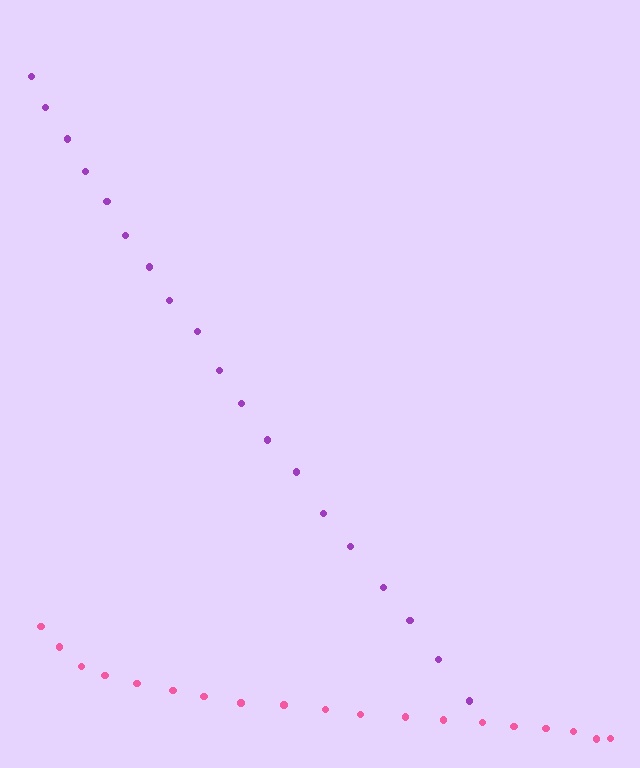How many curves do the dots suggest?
There are 2 distinct paths.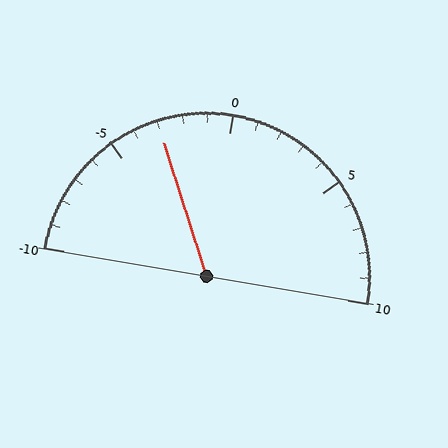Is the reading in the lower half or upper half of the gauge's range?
The reading is in the lower half of the range (-10 to 10).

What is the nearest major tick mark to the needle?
The nearest major tick mark is -5.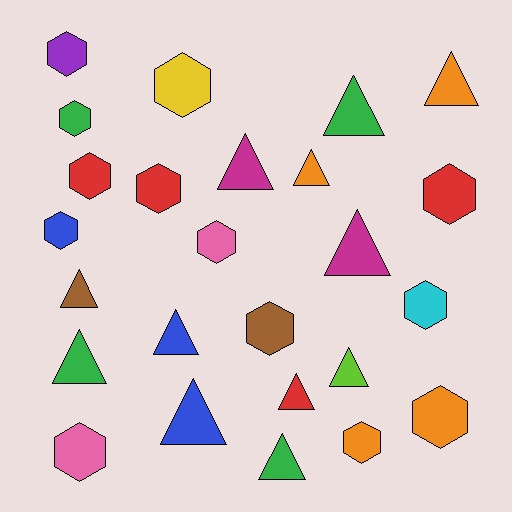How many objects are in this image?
There are 25 objects.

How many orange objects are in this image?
There are 4 orange objects.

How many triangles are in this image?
There are 12 triangles.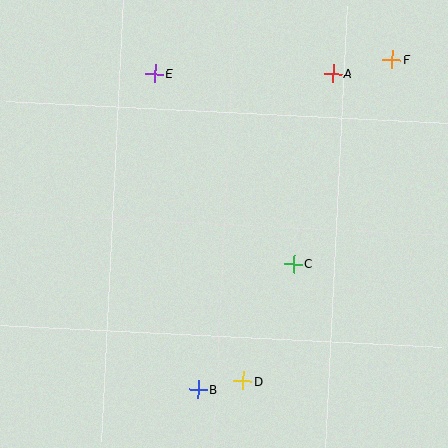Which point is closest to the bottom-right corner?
Point D is closest to the bottom-right corner.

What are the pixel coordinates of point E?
Point E is at (155, 73).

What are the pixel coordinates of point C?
Point C is at (293, 264).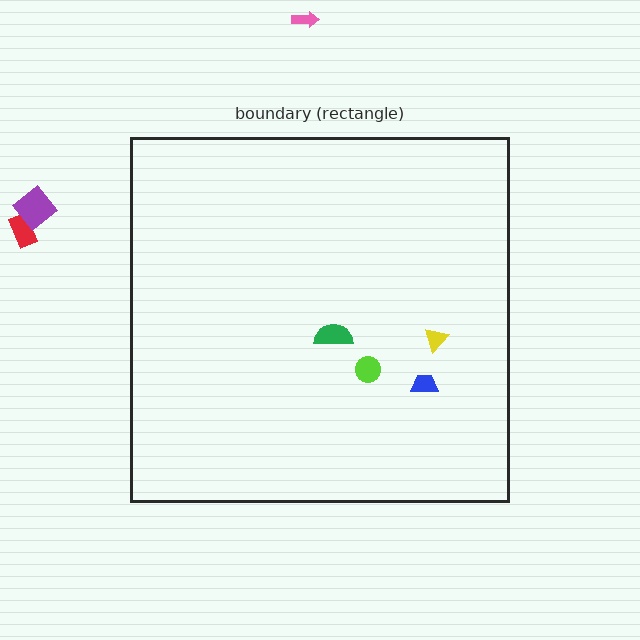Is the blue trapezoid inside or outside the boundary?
Inside.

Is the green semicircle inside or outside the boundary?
Inside.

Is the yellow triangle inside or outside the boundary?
Inside.